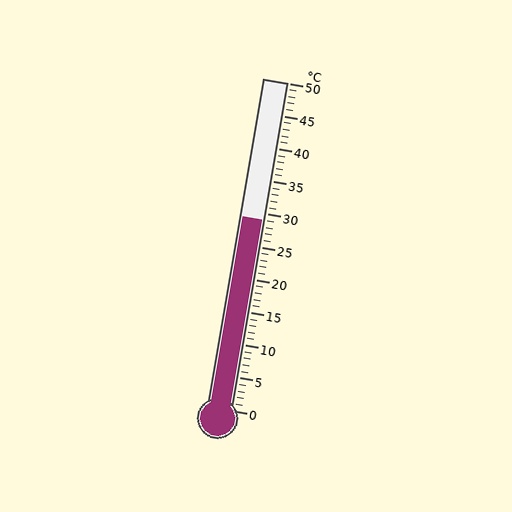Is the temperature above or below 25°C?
The temperature is above 25°C.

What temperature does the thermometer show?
The thermometer shows approximately 29°C.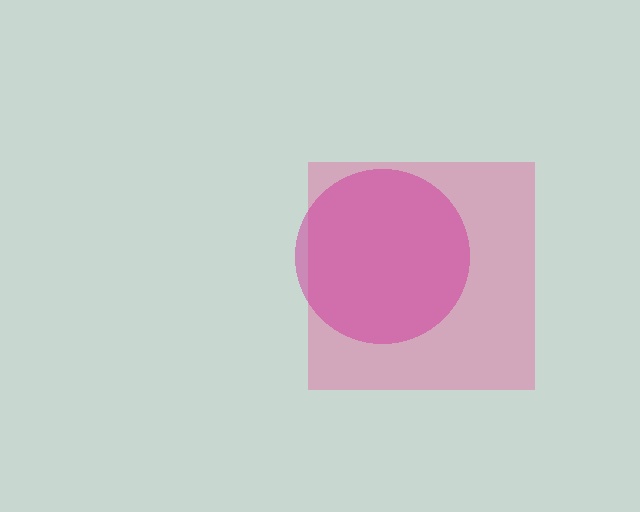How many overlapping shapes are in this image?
There are 2 overlapping shapes in the image.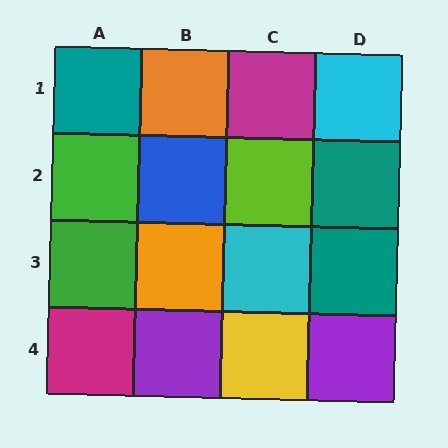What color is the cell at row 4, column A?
Magenta.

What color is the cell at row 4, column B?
Purple.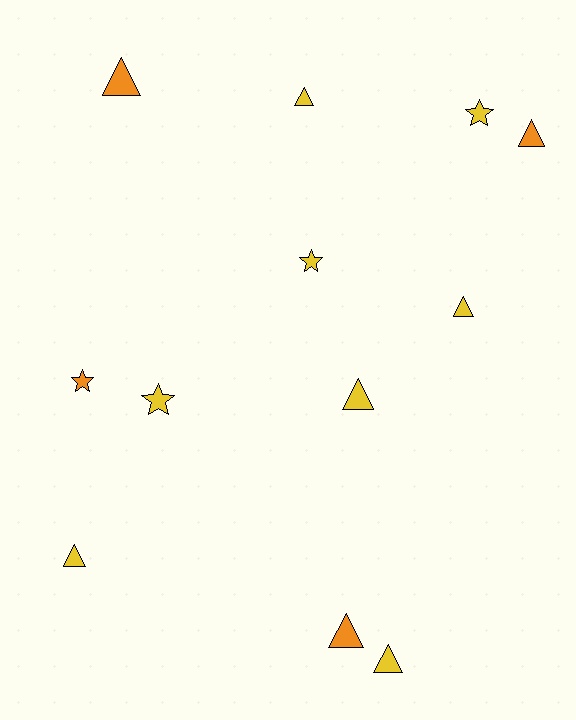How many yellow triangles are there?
There are 5 yellow triangles.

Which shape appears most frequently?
Triangle, with 8 objects.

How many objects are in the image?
There are 12 objects.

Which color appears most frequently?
Yellow, with 8 objects.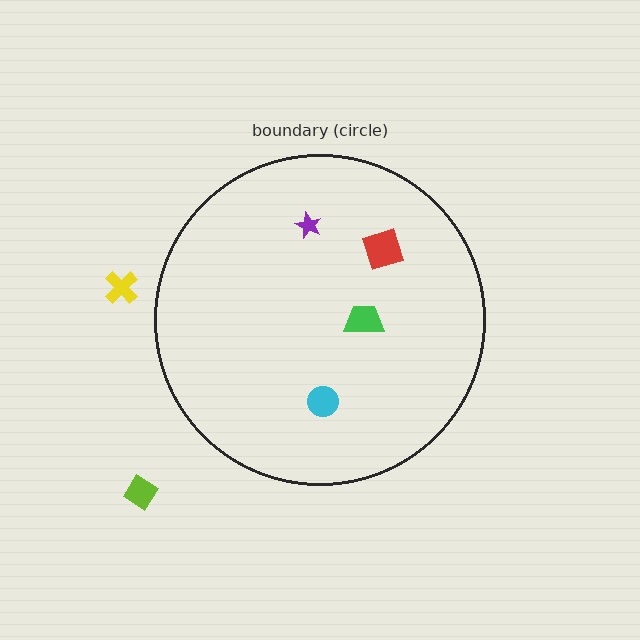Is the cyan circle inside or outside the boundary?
Inside.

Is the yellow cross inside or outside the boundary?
Outside.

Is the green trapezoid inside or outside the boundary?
Inside.